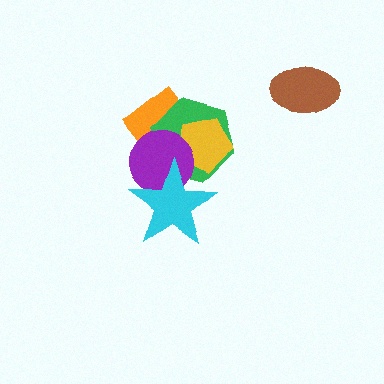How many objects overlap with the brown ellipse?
0 objects overlap with the brown ellipse.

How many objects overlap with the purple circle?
4 objects overlap with the purple circle.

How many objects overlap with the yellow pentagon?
4 objects overlap with the yellow pentagon.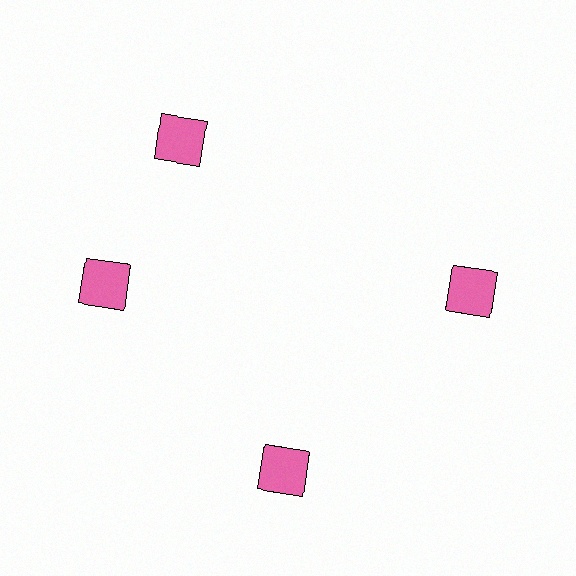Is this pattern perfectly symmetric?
No. The 4 pink squares are arranged in a ring, but one element near the 12 o'clock position is rotated out of alignment along the ring, breaking the 4-fold rotational symmetry.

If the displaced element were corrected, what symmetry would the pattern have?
It would have 4-fold rotational symmetry — the pattern would map onto itself every 90 degrees.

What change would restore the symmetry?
The symmetry would be restored by rotating it back into even spacing with its neighbors so that all 4 squares sit at equal angles and equal distance from the center.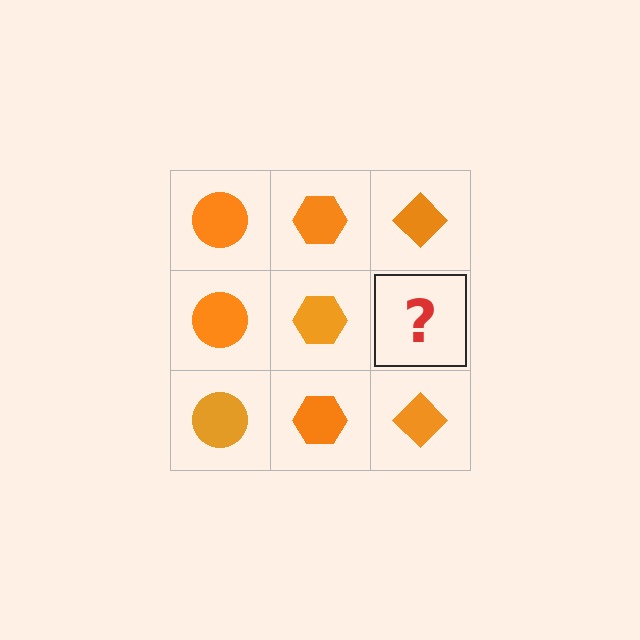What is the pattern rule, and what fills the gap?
The rule is that each column has a consistent shape. The gap should be filled with an orange diamond.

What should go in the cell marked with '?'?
The missing cell should contain an orange diamond.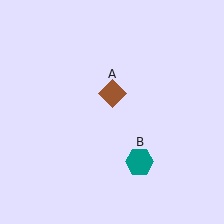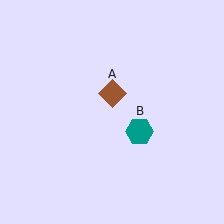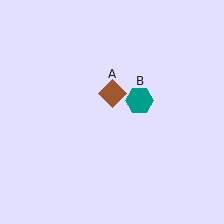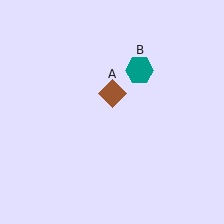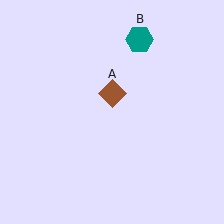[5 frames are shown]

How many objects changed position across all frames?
1 object changed position: teal hexagon (object B).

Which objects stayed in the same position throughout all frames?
Brown diamond (object A) remained stationary.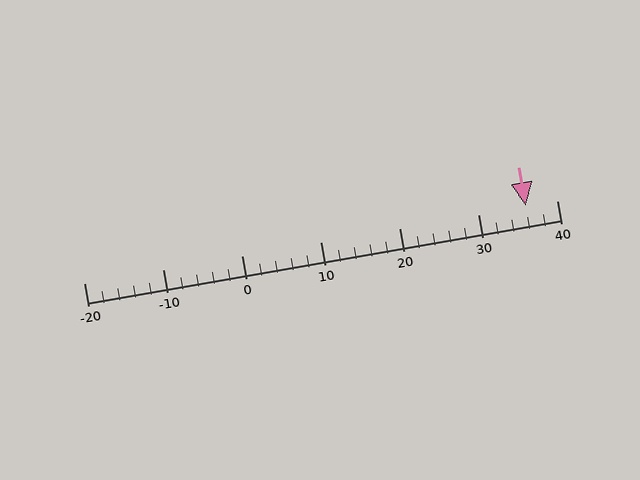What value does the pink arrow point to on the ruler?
The pink arrow points to approximately 36.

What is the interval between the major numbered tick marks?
The major tick marks are spaced 10 units apart.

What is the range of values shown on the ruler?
The ruler shows values from -20 to 40.